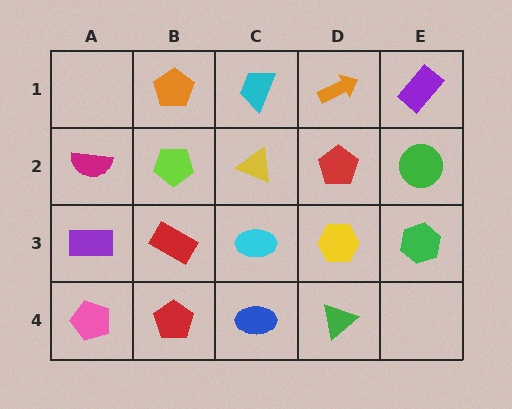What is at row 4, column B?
A red pentagon.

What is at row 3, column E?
A green hexagon.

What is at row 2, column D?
A red pentagon.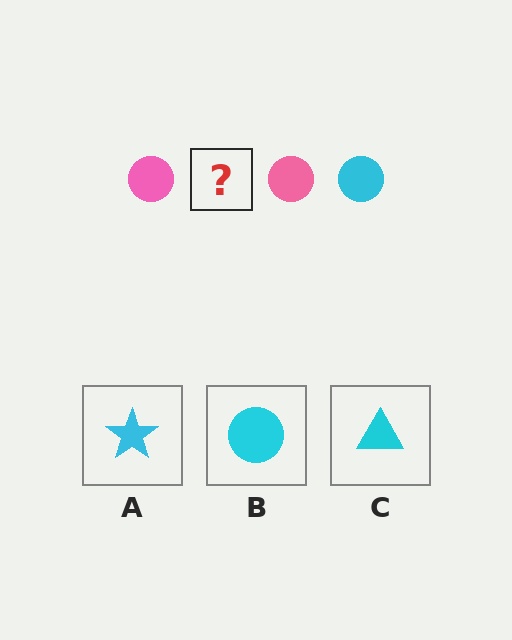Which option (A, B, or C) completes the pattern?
B.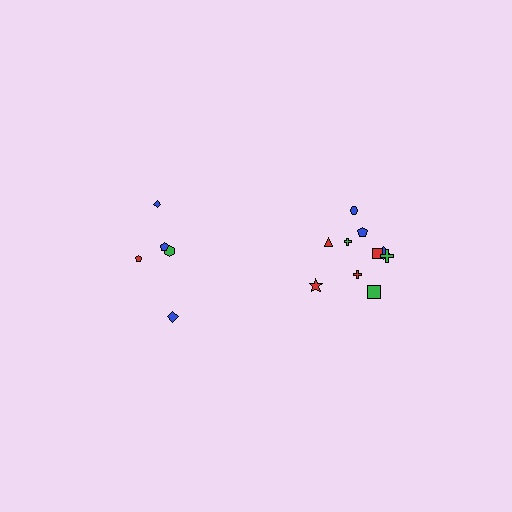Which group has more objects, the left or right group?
The right group.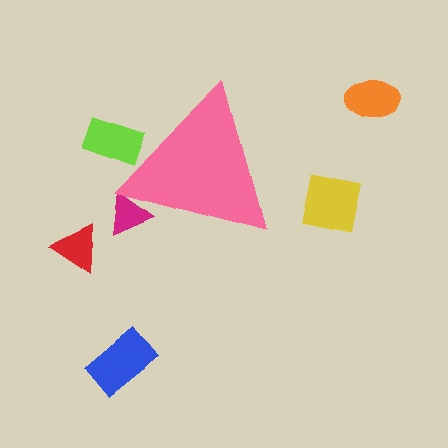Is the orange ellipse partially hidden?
No, the orange ellipse is fully visible.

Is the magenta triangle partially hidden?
Yes, the magenta triangle is partially hidden behind the pink triangle.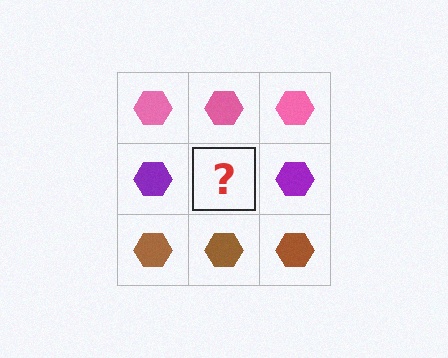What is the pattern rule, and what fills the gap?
The rule is that each row has a consistent color. The gap should be filled with a purple hexagon.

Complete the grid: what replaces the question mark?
The question mark should be replaced with a purple hexagon.